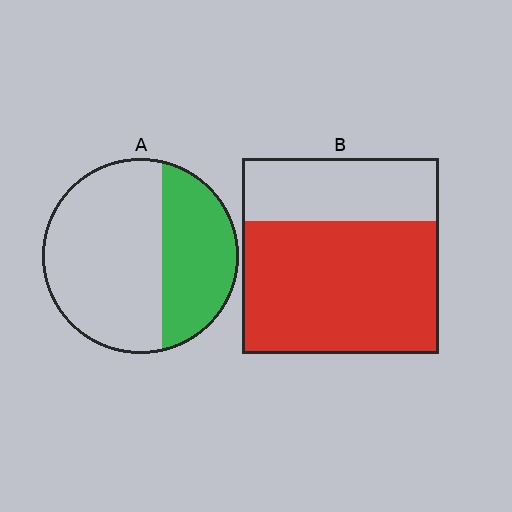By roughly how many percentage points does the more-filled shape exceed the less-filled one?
By roughly 30 percentage points (B over A).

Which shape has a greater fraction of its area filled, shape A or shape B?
Shape B.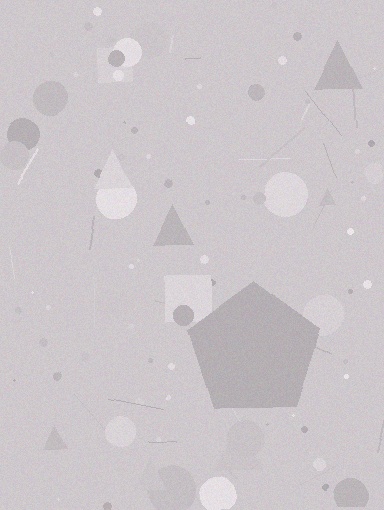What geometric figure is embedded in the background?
A pentagon is embedded in the background.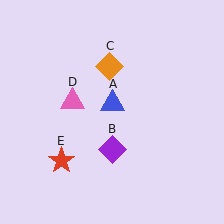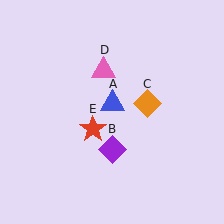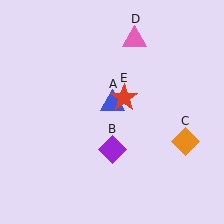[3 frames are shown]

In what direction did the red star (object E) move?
The red star (object E) moved up and to the right.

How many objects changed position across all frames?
3 objects changed position: orange diamond (object C), pink triangle (object D), red star (object E).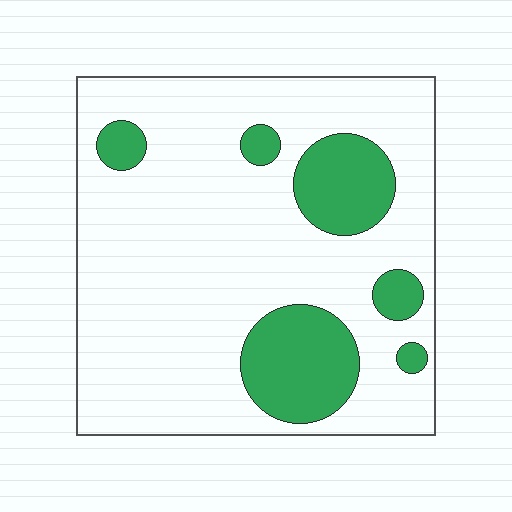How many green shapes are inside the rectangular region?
6.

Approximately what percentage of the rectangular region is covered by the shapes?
Approximately 20%.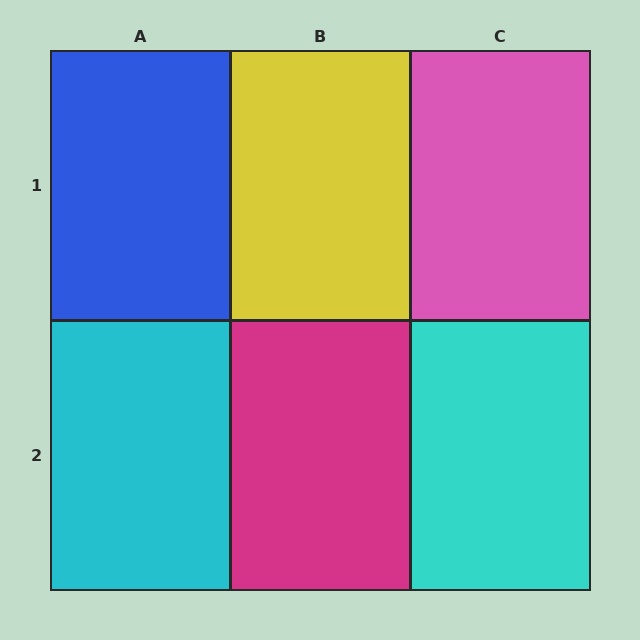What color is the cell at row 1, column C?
Pink.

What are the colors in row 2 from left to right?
Cyan, magenta, cyan.